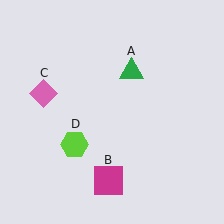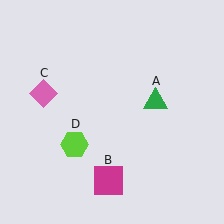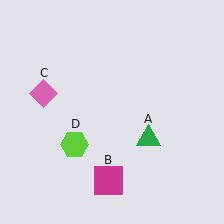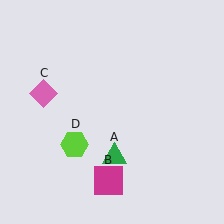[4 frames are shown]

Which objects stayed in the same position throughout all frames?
Magenta square (object B) and pink diamond (object C) and lime hexagon (object D) remained stationary.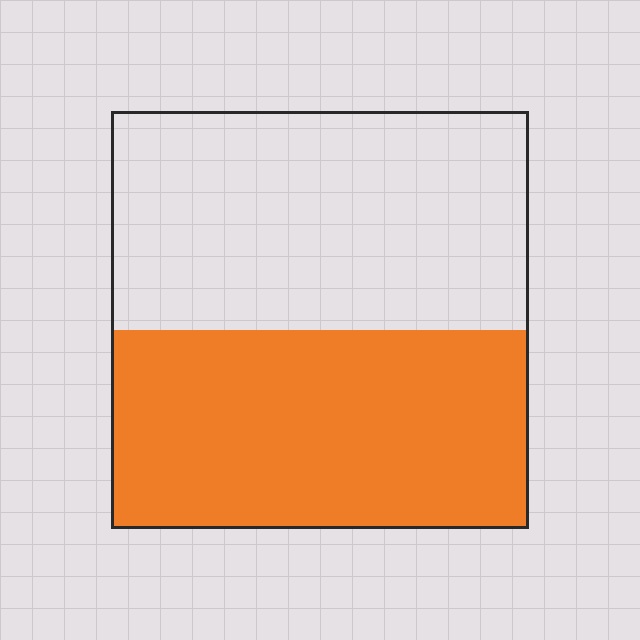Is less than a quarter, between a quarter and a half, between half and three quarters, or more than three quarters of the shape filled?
Between a quarter and a half.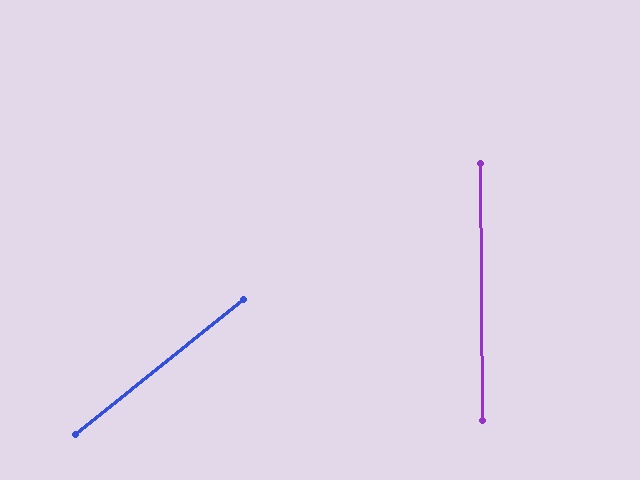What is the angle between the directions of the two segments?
Approximately 52 degrees.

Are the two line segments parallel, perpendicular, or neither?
Neither parallel nor perpendicular — they differ by about 52°.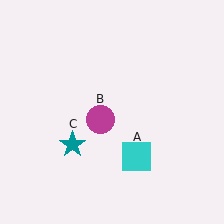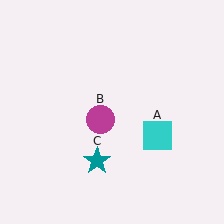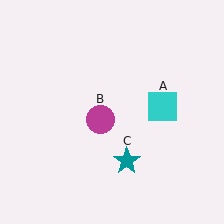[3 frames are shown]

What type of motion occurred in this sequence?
The cyan square (object A), teal star (object C) rotated counterclockwise around the center of the scene.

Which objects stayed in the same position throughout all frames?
Magenta circle (object B) remained stationary.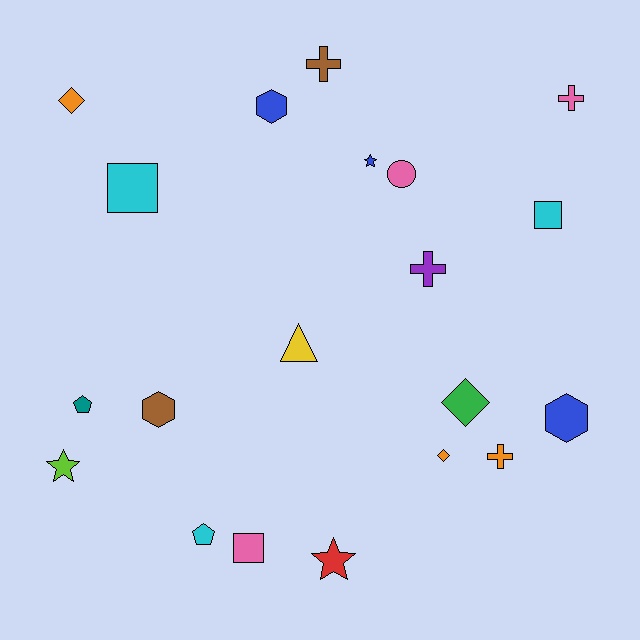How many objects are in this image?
There are 20 objects.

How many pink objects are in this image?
There are 3 pink objects.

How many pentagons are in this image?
There are 2 pentagons.